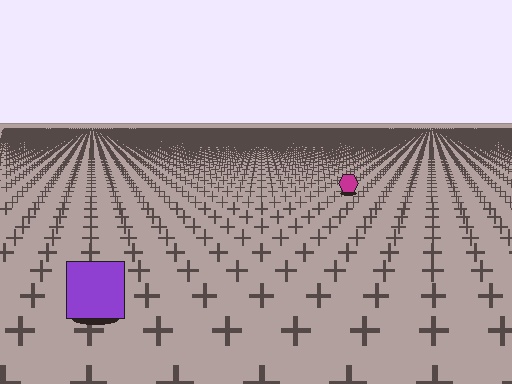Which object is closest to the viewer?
The purple square is closest. The texture marks near it are larger and more spread out.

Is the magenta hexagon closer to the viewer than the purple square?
No. The purple square is closer — you can tell from the texture gradient: the ground texture is coarser near it.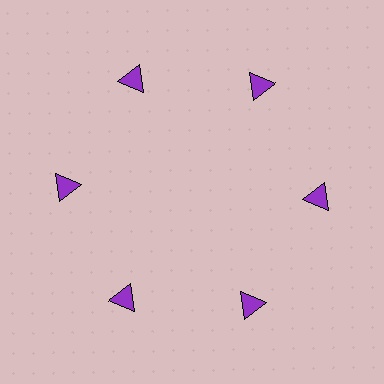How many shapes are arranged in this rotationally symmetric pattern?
There are 6 shapes, arranged in 6 groups of 1.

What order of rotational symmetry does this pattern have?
This pattern has 6-fold rotational symmetry.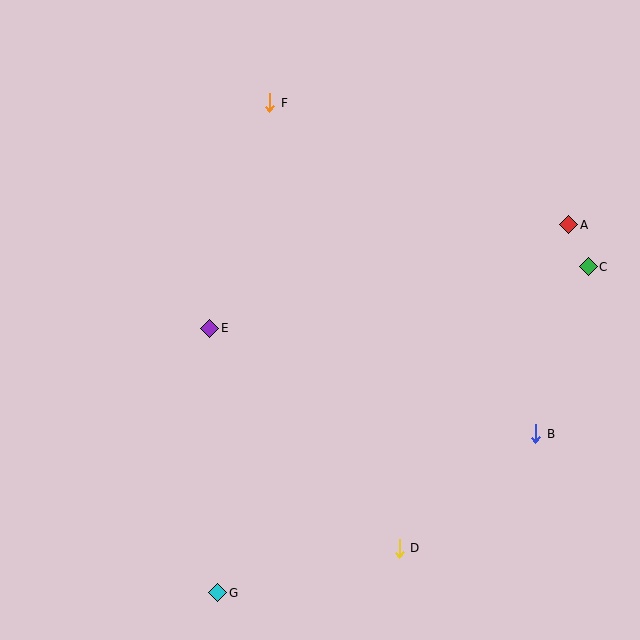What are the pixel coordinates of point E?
Point E is at (210, 328).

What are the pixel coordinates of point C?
Point C is at (588, 267).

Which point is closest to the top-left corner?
Point F is closest to the top-left corner.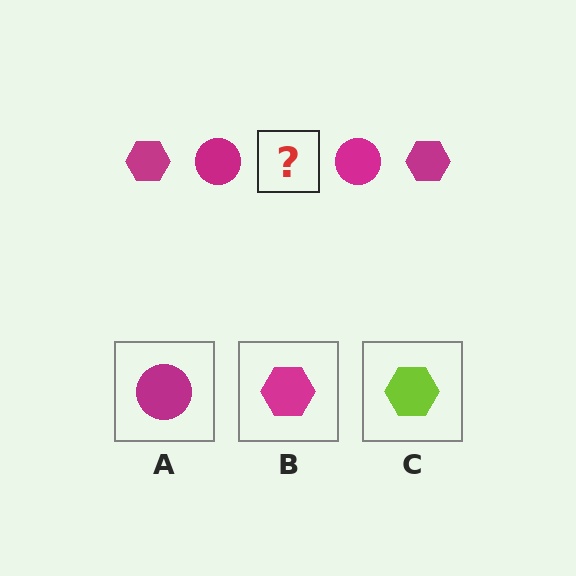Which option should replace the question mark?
Option B.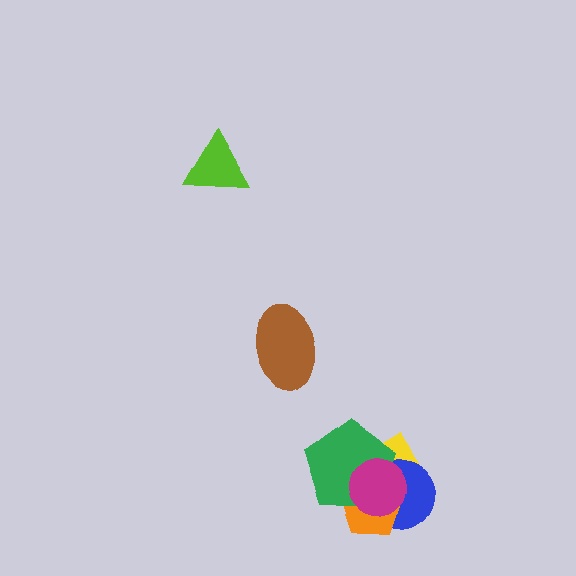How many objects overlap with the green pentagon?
4 objects overlap with the green pentagon.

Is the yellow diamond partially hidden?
Yes, it is partially covered by another shape.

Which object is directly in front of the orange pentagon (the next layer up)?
The green pentagon is directly in front of the orange pentagon.